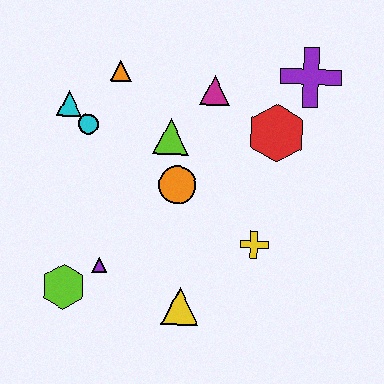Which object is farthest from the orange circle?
The purple cross is farthest from the orange circle.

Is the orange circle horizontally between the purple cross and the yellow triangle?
No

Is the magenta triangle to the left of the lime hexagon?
No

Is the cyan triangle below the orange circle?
No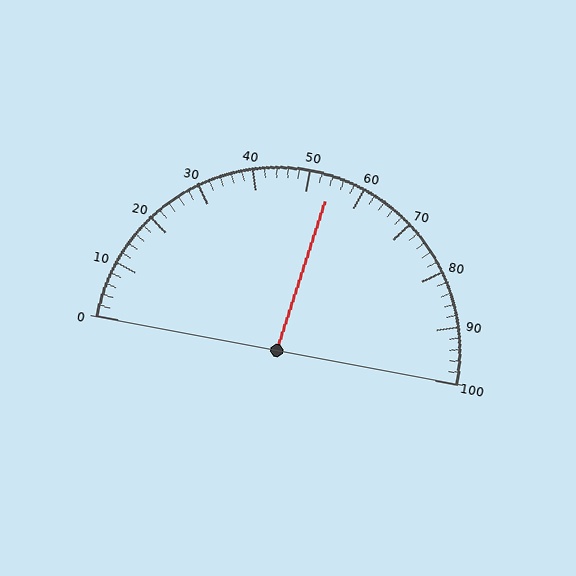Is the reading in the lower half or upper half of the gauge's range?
The reading is in the upper half of the range (0 to 100).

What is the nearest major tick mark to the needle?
The nearest major tick mark is 50.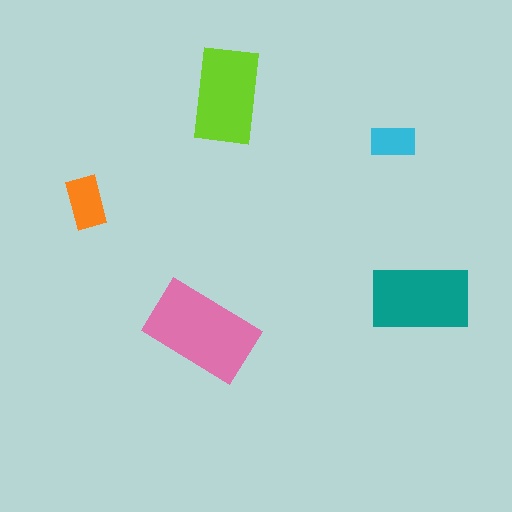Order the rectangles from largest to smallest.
the pink one, the teal one, the lime one, the orange one, the cyan one.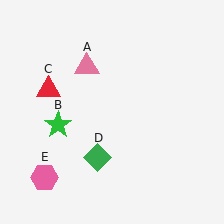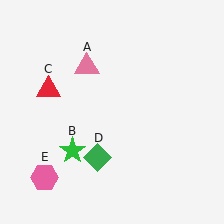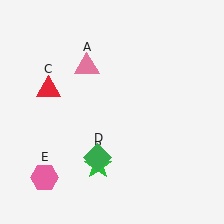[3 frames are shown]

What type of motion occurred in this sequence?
The green star (object B) rotated counterclockwise around the center of the scene.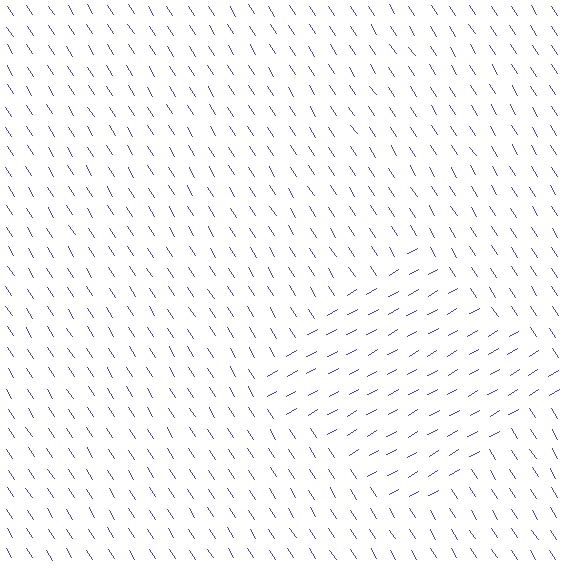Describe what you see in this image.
The image is filled with small blue line segments. A diamond region in the image has lines oriented differently from the surrounding lines, creating a visible texture boundary.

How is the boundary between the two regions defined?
The boundary is defined purely by a change in line orientation (approximately 87 degrees difference). All lines are the same color and thickness.